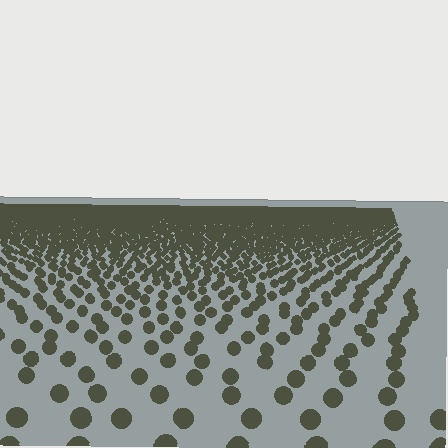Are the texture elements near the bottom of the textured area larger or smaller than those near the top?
Larger. Near the bottom, elements are closer to the viewer and appear at a bigger on-screen size.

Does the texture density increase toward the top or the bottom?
Density increases toward the top.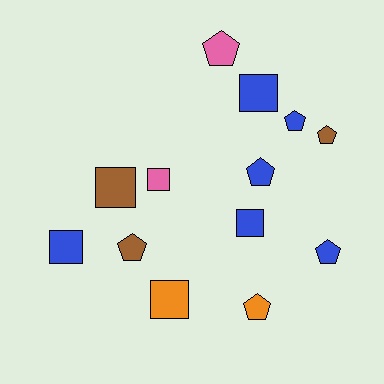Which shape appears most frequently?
Pentagon, with 7 objects.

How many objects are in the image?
There are 13 objects.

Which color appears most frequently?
Blue, with 6 objects.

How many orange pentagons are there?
There is 1 orange pentagon.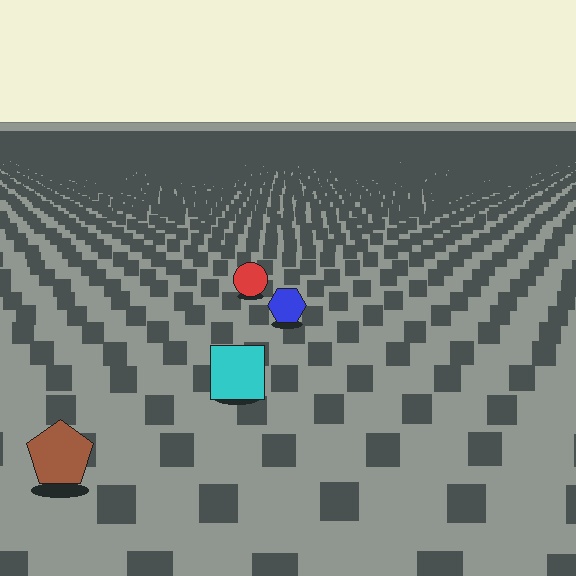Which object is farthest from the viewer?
The red circle is farthest from the viewer. It appears smaller and the ground texture around it is denser.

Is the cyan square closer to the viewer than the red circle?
Yes. The cyan square is closer — you can tell from the texture gradient: the ground texture is coarser near it.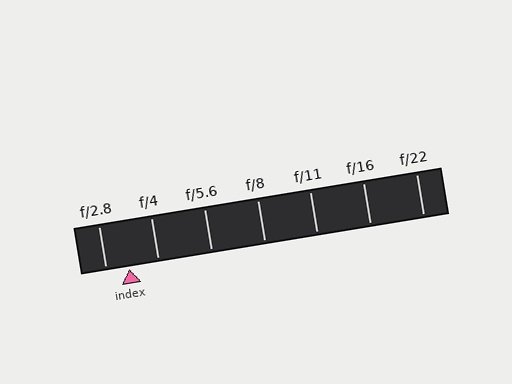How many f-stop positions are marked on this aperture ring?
There are 7 f-stop positions marked.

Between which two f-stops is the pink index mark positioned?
The index mark is between f/2.8 and f/4.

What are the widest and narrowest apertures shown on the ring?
The widest aperture shown is f/2.8 and the narrowest is f/22.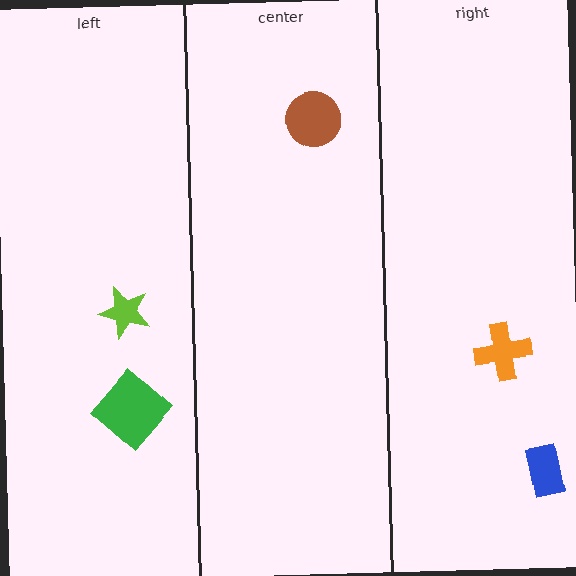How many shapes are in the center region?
1.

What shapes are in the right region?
The blue rectangle, the orange cross.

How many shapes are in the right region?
2.